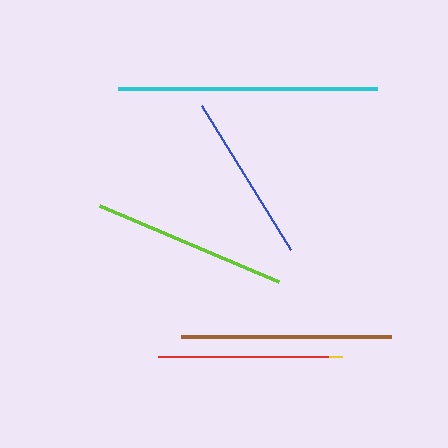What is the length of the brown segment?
The brown segment is approximately 210 pixels long.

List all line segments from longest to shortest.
From longest to shortest: cyan, brown, lime, yellow, red, blue.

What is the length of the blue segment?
The blue segment is approximately 169 pixels long.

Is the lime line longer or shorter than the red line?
The lime line is longer than the red line.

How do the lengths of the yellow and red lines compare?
The yellow and red lines are approximately the same length.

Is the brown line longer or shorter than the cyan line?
The cyan line is longer than the brown line.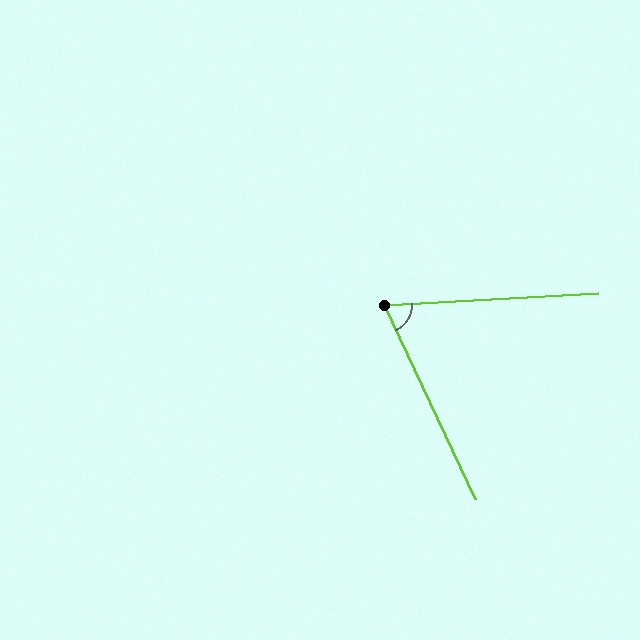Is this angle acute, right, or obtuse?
It is acute.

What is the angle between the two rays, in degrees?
Approximately 68 degrees.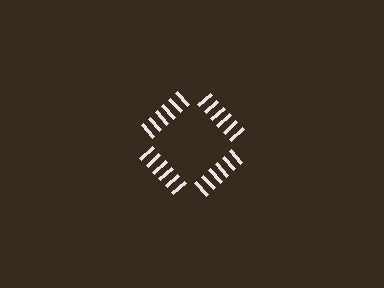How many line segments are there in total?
24 — 6 along each of the 4 edges.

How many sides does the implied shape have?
4 sides — the line-ends trace a square.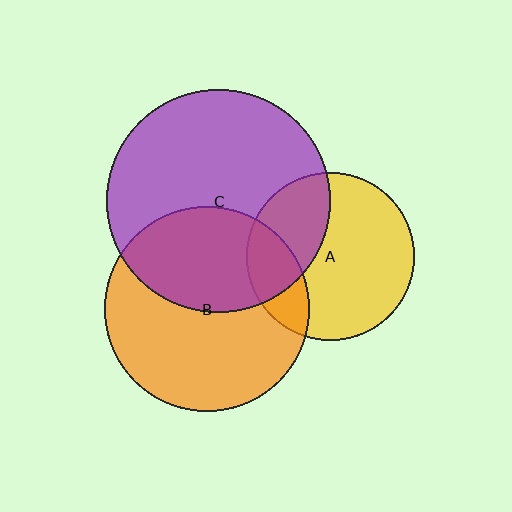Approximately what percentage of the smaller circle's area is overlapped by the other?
Approximately 20%.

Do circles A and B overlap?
Yes.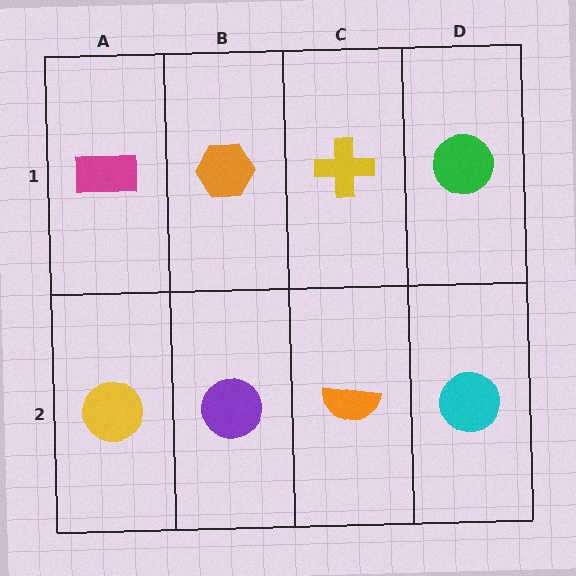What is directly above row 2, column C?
A yellow cross.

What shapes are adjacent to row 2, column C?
A yellow cross (row 1, column C), a purple circle (row 2, column B), a cyan circle (row 2, column D).